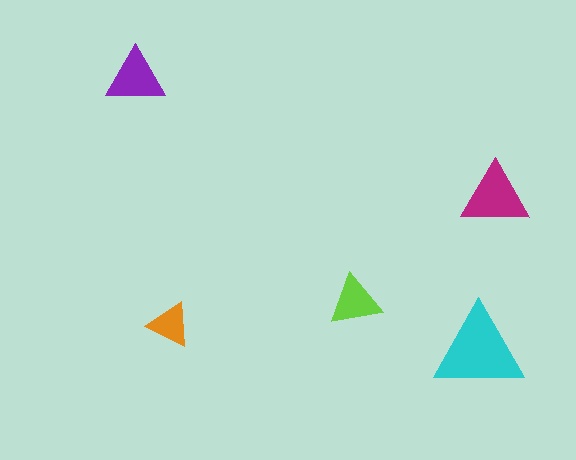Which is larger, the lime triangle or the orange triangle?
The lime one.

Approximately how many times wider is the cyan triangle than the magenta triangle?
About 1.5 times wider.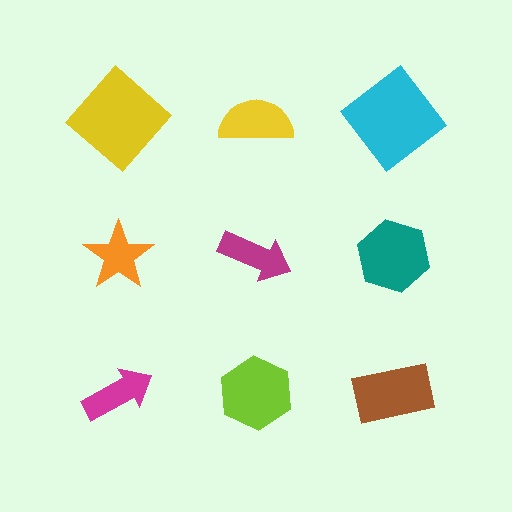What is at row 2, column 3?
A teal hexagon.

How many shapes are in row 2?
3 shapes.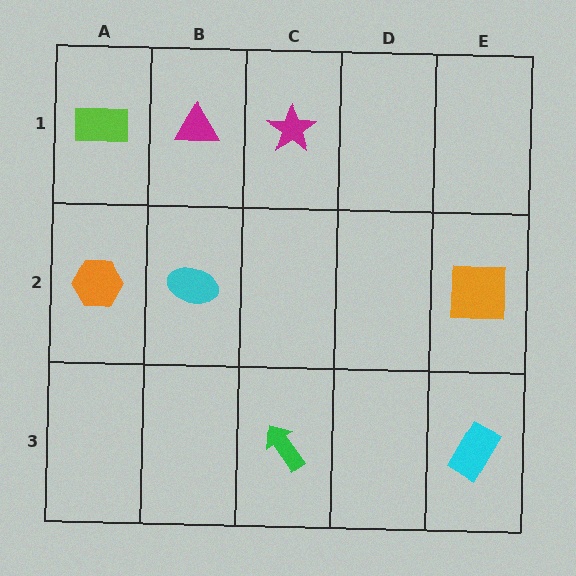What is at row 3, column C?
A green arrow.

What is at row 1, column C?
A magenta star.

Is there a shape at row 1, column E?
No, that cell is empty.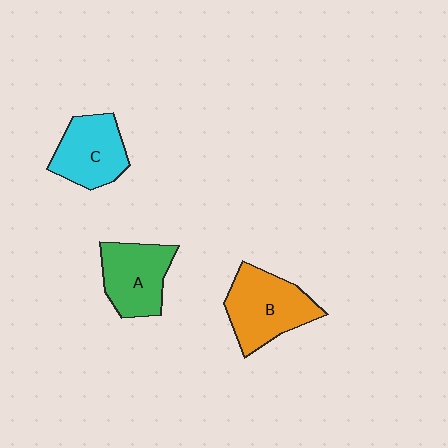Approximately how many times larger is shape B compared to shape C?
Approximately 1.2 times.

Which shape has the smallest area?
Shape C (cyan).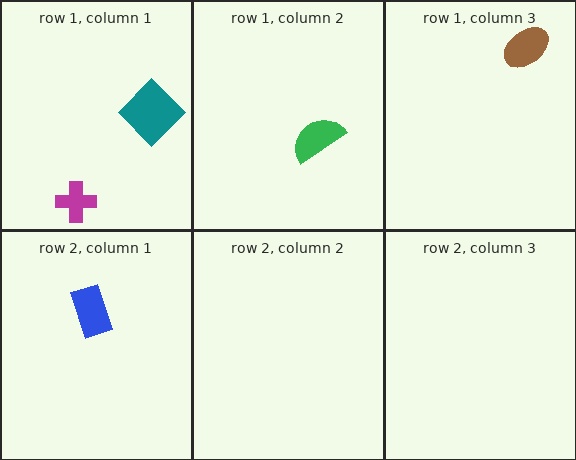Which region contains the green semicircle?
The row 1, column 2 region.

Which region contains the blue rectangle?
The row 2, column 1 region.